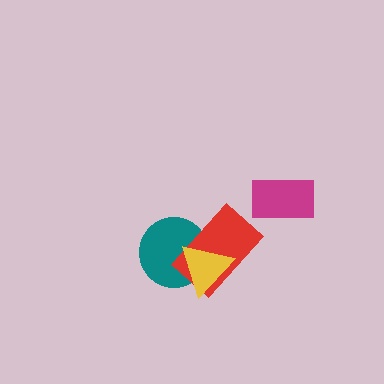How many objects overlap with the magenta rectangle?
0 objects overlap with the magenta rectangle.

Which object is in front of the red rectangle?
The yellow triangle is in front of the red rectangle.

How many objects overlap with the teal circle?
2 objects overlap with the teal circle.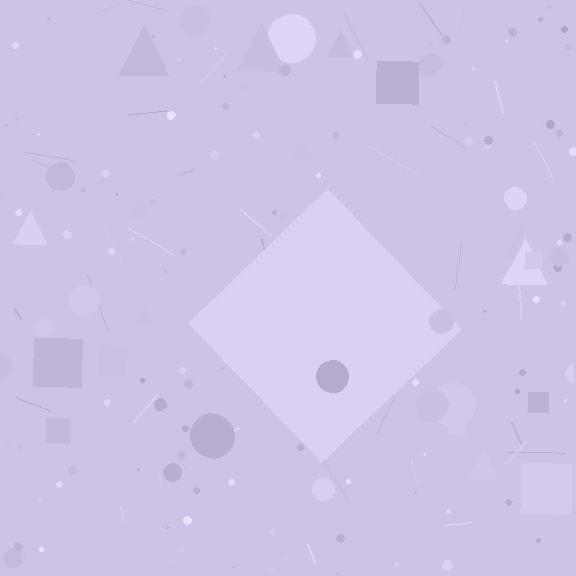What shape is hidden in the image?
A diamond is hidden in the image.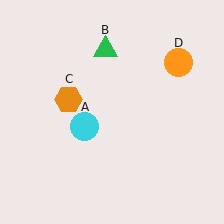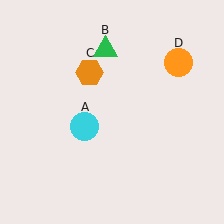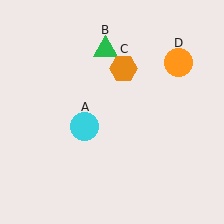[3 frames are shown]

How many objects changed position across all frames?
1 object changed position: orange hexagon (object C).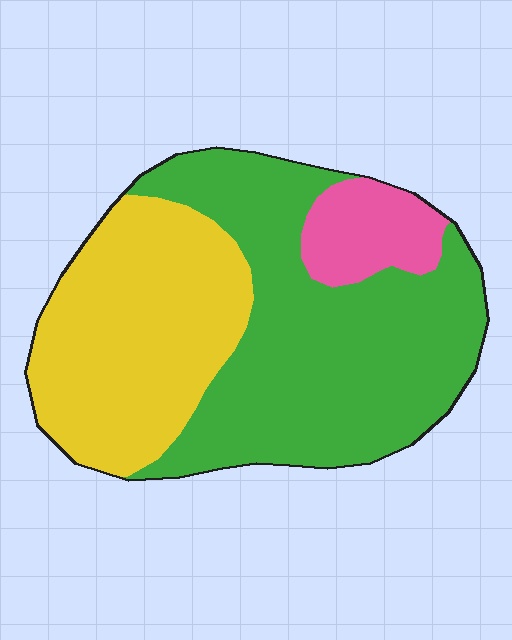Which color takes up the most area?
Green, at roughly 55%.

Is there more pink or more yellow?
Yellow.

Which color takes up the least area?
Pink, at roughly 10%.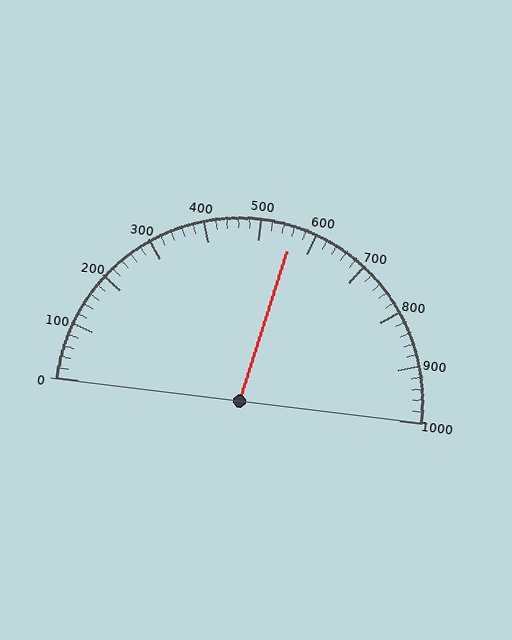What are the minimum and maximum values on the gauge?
The gauge ranges from 0 to 1000.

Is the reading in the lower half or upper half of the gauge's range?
The reading is in the upper half of the range (0 to 1000).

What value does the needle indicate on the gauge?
The needle indicates approximately 560.